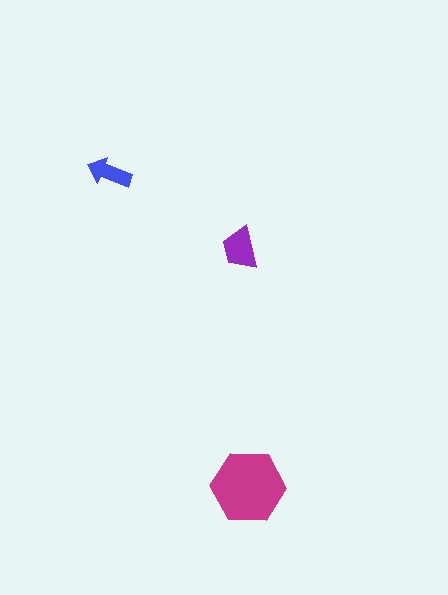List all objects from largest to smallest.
The magenta hexagon, the purple trapezoid, the blue arrow.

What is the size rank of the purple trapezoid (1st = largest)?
2nd.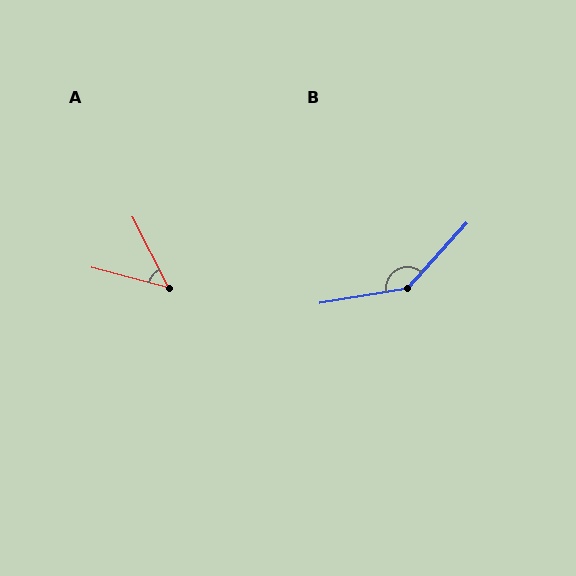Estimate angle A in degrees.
Approximately 48 degrees.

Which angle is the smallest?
A, at approximately 48 degrees.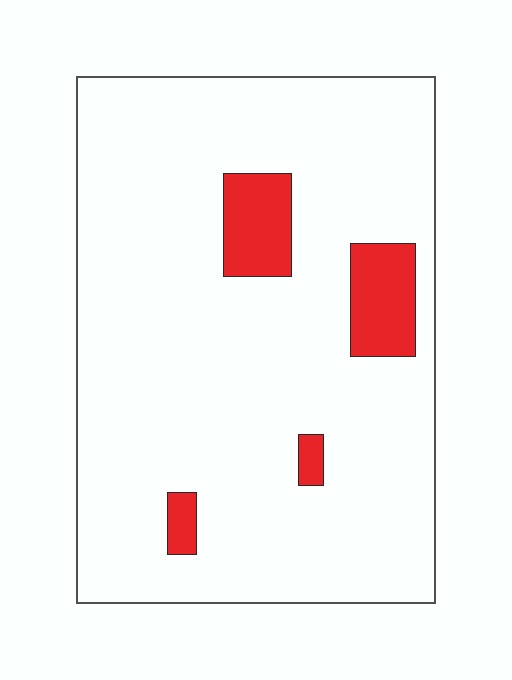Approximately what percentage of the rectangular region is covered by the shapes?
Approximately 10%.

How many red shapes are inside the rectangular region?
4.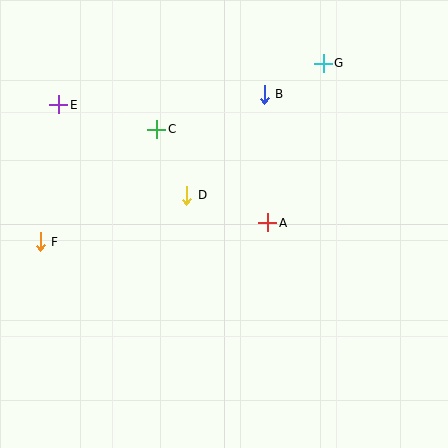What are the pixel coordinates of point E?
Point E is at (59, 105).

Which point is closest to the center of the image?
Point A at (268, 223) is closest to the center.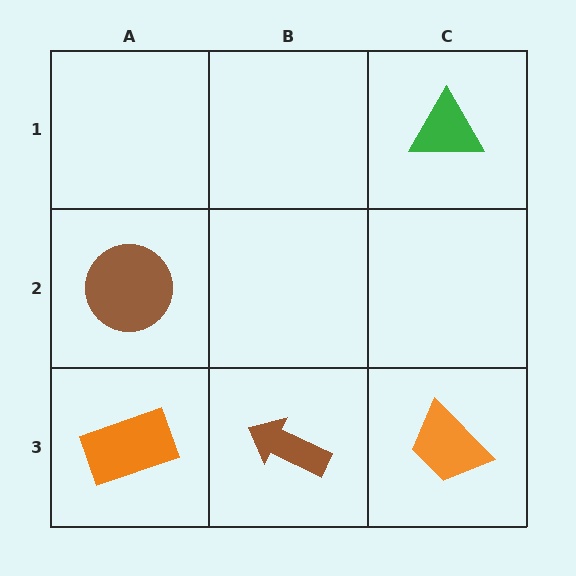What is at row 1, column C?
A green triangle.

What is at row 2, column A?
A brown circle.